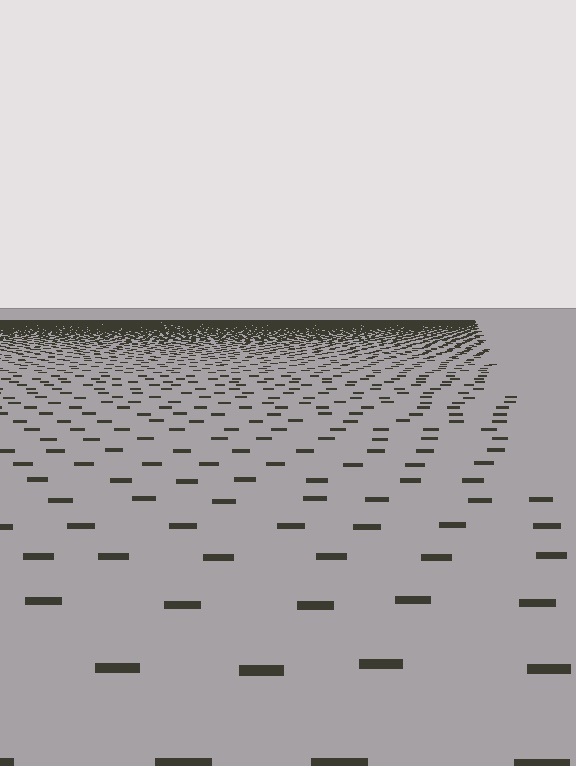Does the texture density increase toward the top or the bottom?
Density increases toward the top.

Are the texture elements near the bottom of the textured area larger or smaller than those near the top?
Larger. Near the bottom, elements are closer to the viewer and appear at a bigger on-screen size.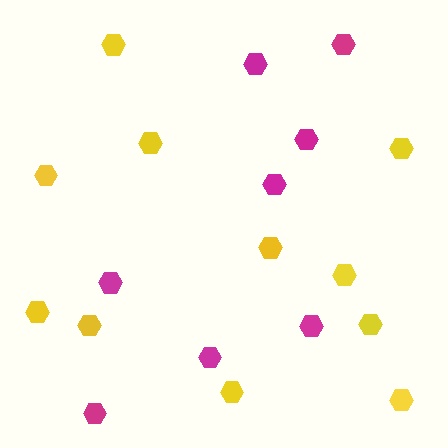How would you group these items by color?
There are 2 groups: one group of yellow hexagons (11) and one group of magenta hexagons (8).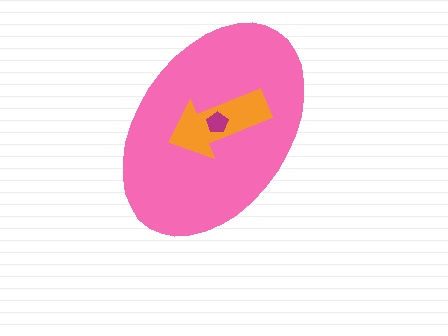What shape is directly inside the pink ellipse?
The orange arrow.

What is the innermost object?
The magenta pentagon.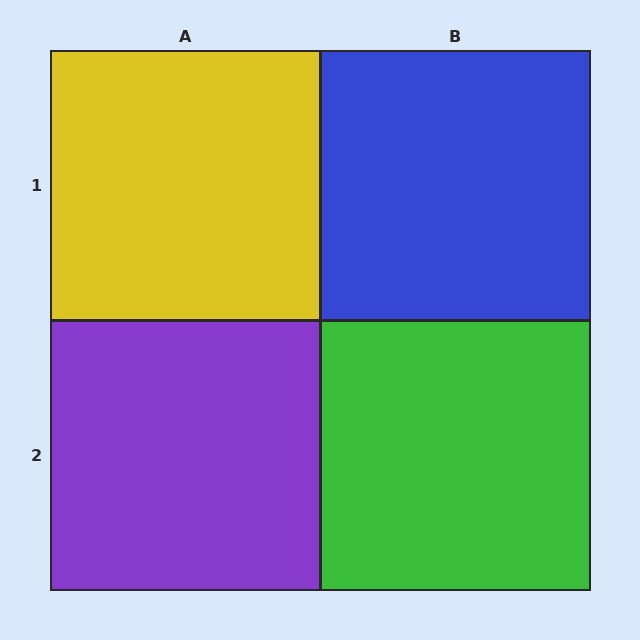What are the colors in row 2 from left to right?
Purple, green.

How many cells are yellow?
1 cell is yellow.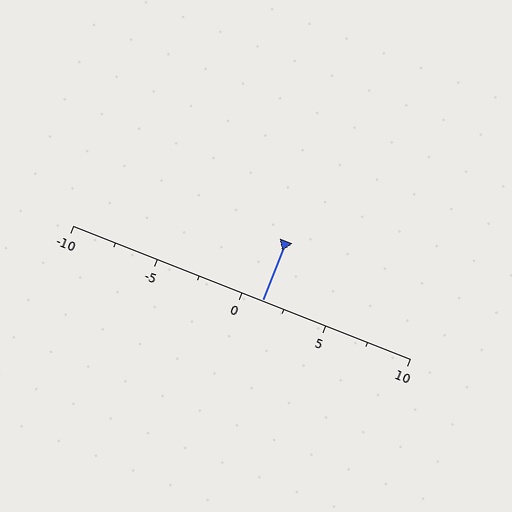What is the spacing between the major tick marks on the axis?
The major ticks are spaced 5 apart.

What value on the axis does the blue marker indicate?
The marker indicates approximately 1.2.